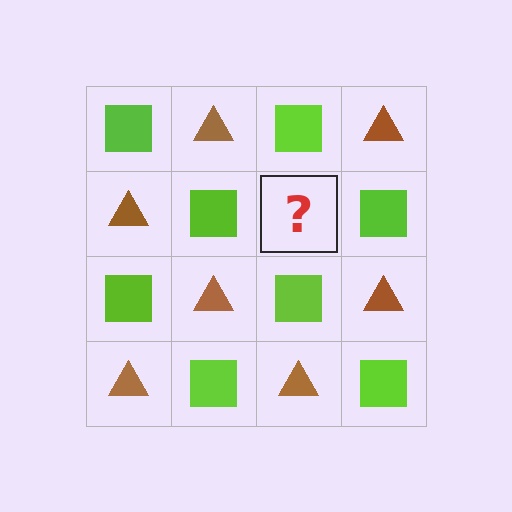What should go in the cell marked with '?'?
The missing cell should contain a brown triangle.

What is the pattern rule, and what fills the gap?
The rule is that it alternates lime square and brown triangle in a checkerboard pattern. The gap should be filled with a brown triangle.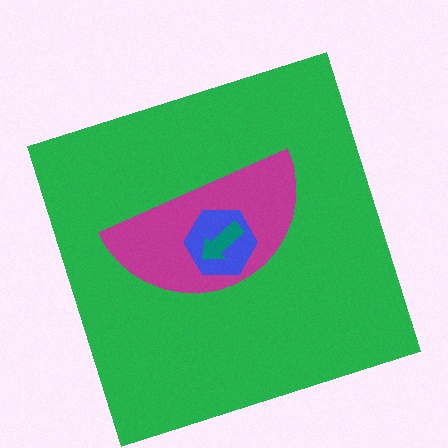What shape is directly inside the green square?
The magenta semicircle.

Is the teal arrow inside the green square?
Yes.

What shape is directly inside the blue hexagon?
The teal arrow.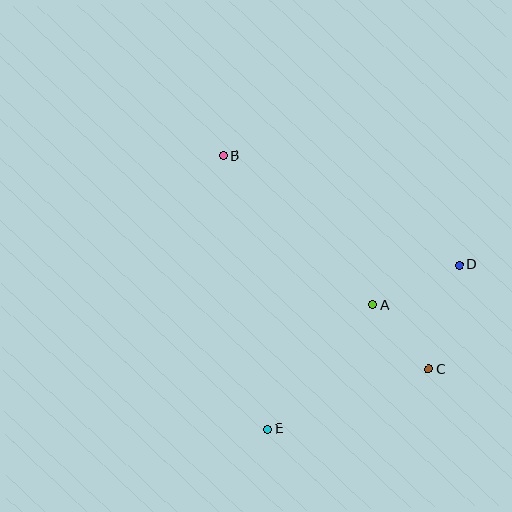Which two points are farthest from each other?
Points B and C are farthest from each other.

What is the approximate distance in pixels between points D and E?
The distance between D and E is approximately 253 pixels.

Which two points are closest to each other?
Points A and C are closest to each other.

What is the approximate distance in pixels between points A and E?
The distance between A and E is approximately 163 pixels.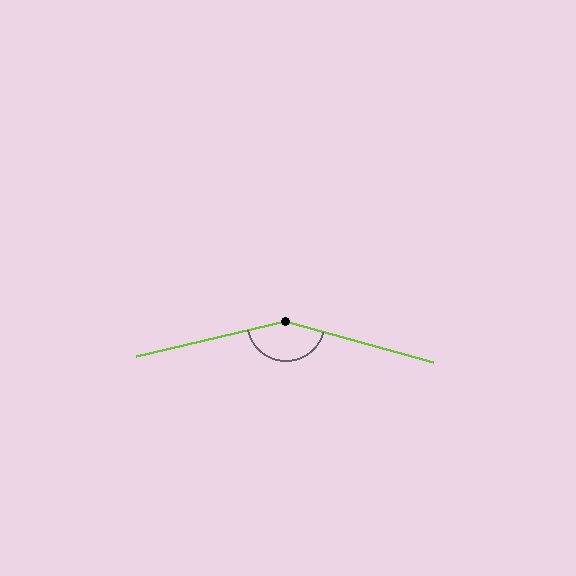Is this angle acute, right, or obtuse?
It is obtuse.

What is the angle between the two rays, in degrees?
Approximately 151 degrees.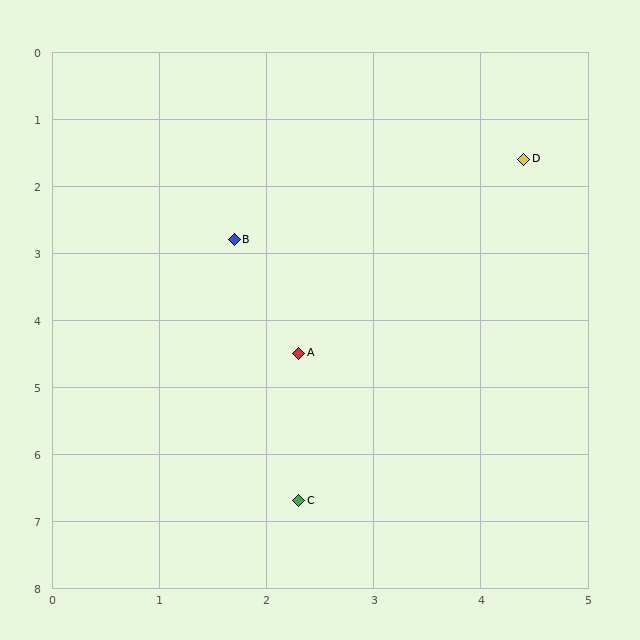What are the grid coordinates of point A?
Point A is at approximately (2.3, 4.5).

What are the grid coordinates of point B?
Point B is at approximately (1.7, 2.8).